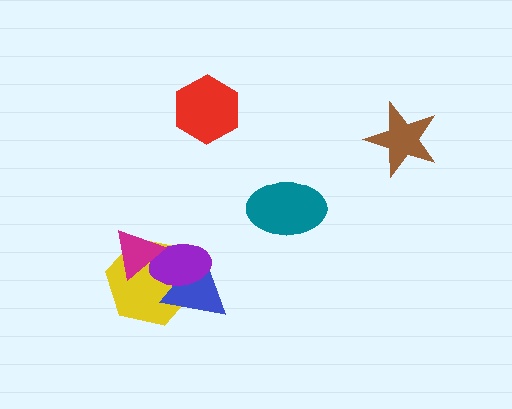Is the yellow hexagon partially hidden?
Yes, it is partially covered by another shape.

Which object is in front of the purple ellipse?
The magenta triangle is in front of the purple ellipse.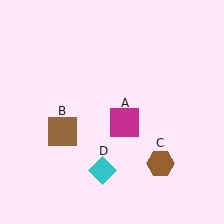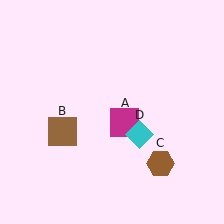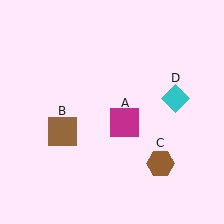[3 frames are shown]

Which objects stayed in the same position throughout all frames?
Magenta square (object A) and brown square (object B) and brown hexagon (object C) remained stationary.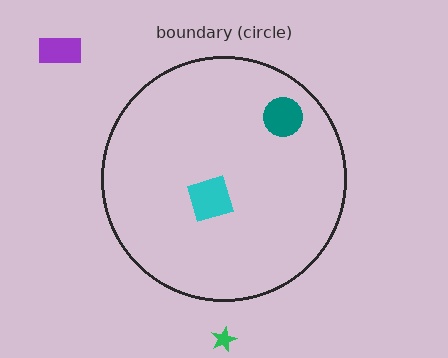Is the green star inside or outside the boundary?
Outside.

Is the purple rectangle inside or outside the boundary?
Outside.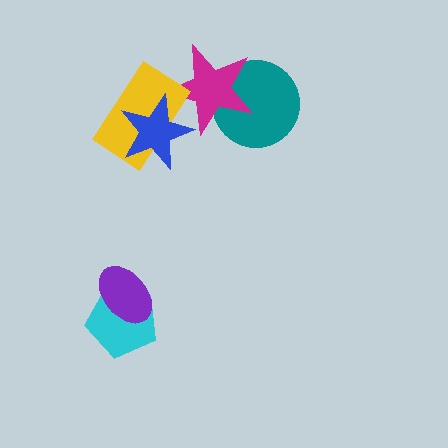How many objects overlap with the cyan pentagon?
1 object overlaps with the cyan pentagon.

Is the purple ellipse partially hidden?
No, no other shape covers it.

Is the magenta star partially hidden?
Yes, it is partially covered by another shape.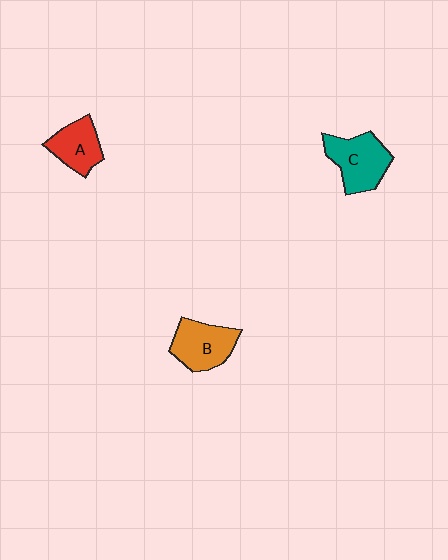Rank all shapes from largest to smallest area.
From largest to smallest: C (teal), B (orange), A (red).